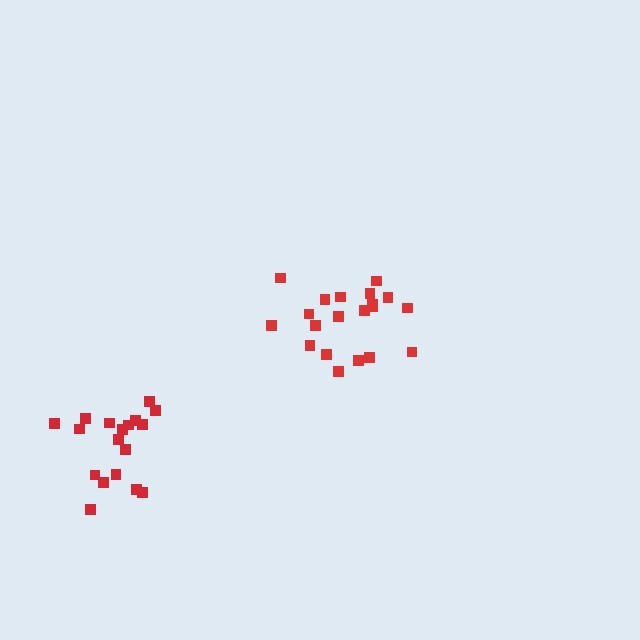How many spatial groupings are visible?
There are 2 spatial groupings.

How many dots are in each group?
Group 1: 20 dots, Group 2: 18 dots (38 total).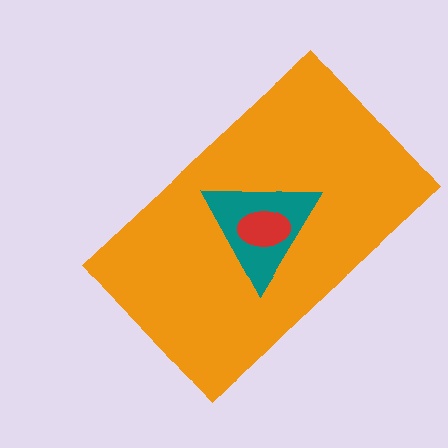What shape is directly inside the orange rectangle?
The teal triangle.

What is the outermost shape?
The orange rectangle.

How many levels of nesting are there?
3.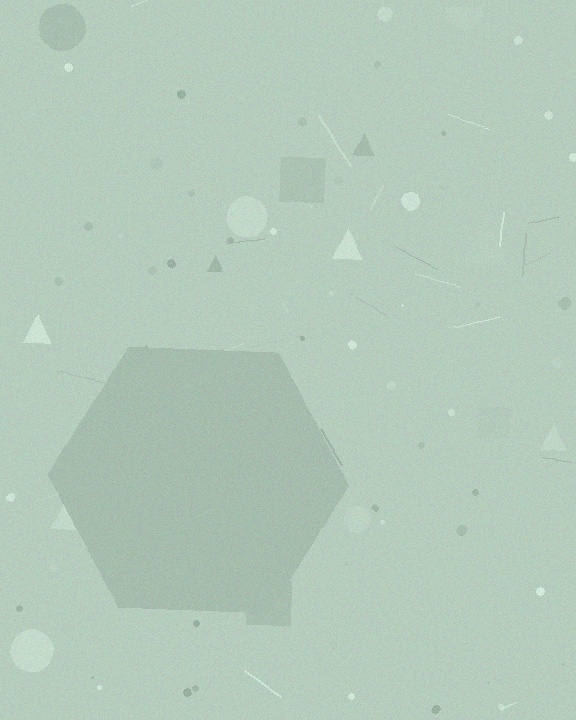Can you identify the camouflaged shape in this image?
The camouflaged shape is a hexagon.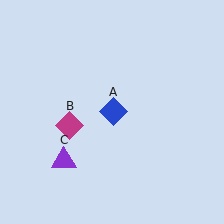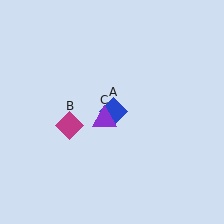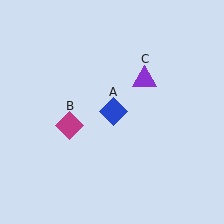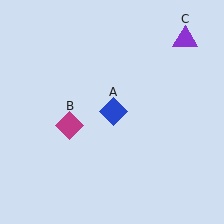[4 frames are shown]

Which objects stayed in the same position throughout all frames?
Blue diamond (object A) and magenta diamond (object B) remained stationary.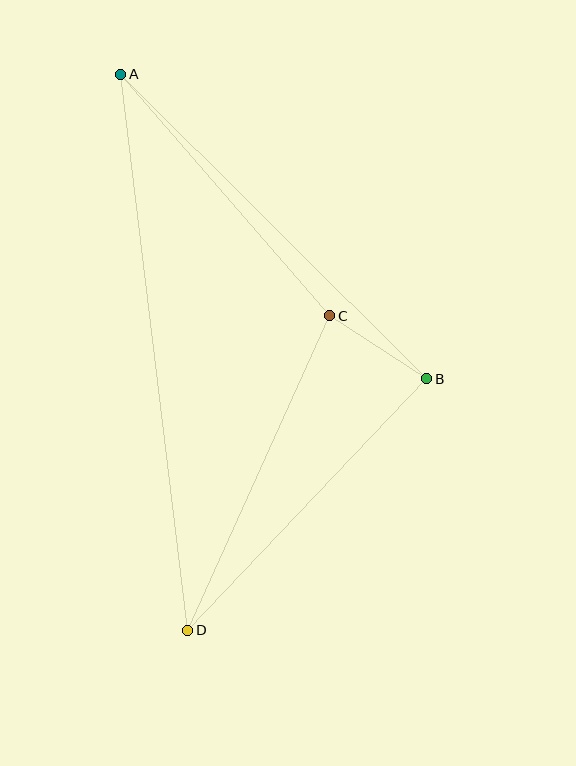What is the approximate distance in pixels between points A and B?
The distance between A and B is approximately 432 pixels.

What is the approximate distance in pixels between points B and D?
The distance between B and D is approximately 347 pixels.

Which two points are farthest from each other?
Points A and D are farthest from each other.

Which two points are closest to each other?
Points B and C are closest to each other.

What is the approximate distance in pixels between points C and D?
The distance between C and D is approximately 345 pixels.